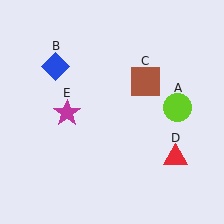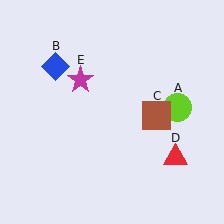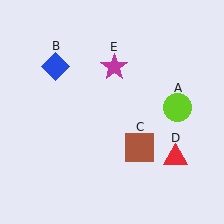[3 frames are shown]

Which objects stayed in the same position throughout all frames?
Lime circle (object A) and blue diamond (object B) and red triangle (object D) remained stationary.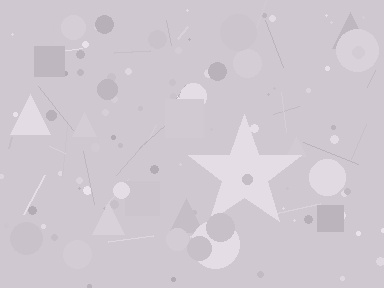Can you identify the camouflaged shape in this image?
The camouflaged shape is a star.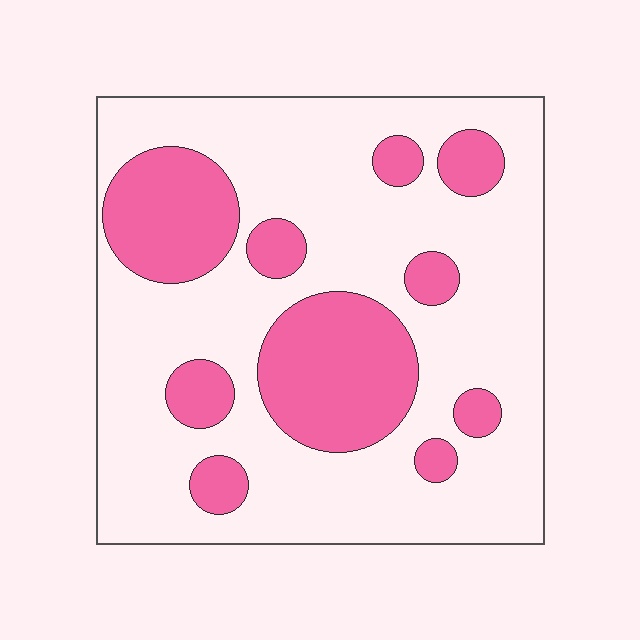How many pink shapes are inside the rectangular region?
10.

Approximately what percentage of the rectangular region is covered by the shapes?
Approximately 30%.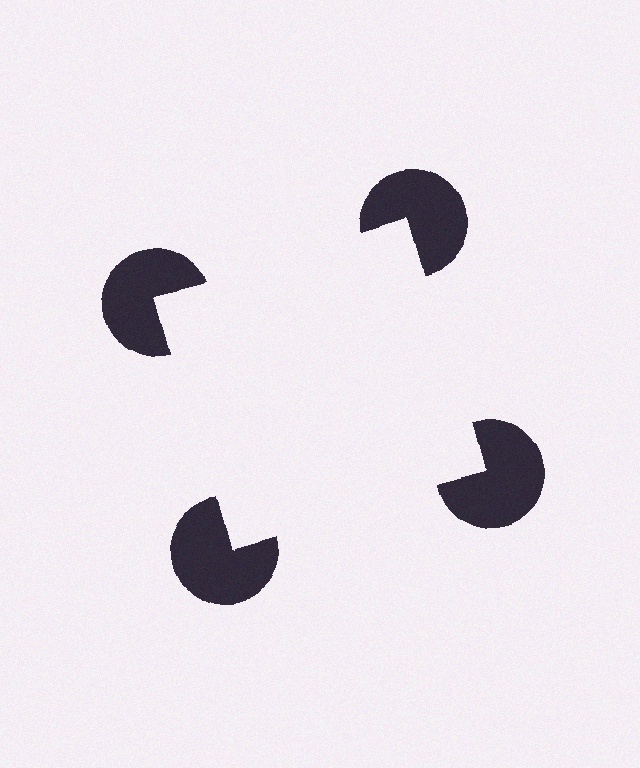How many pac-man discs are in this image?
There are 4 — one at each vertex of the illusory square.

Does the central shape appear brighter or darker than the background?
It typically appears slightly brighter than the background, even though no actual brightness change is drawn.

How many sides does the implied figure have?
4 sides.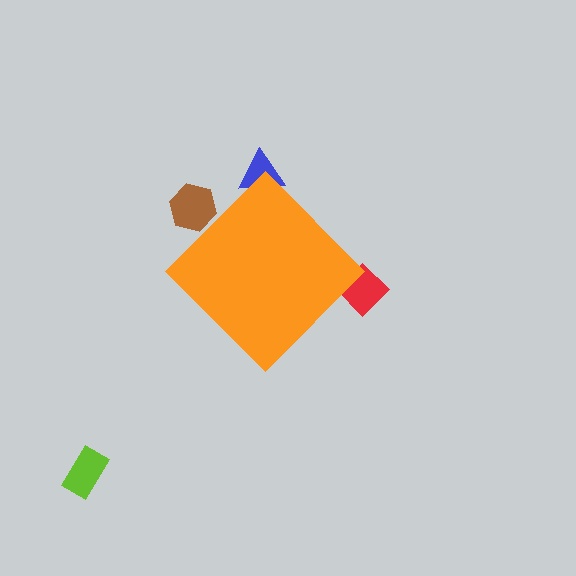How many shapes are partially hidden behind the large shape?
3 shapes are partially hidden.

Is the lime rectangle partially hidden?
No, the lime rectangle is fully visible.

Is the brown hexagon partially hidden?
Yes, the brown hexagon is partially hidden behind the orange diamond.